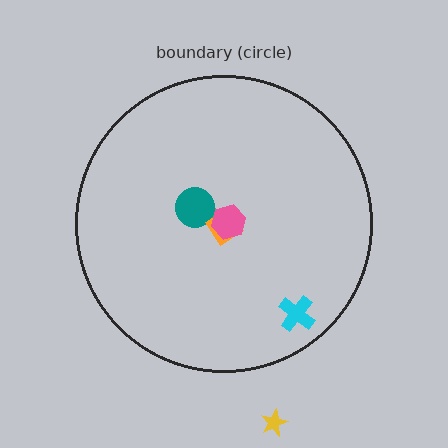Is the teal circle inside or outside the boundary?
Inside.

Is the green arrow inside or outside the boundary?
Inside.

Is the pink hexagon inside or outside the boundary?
Inside.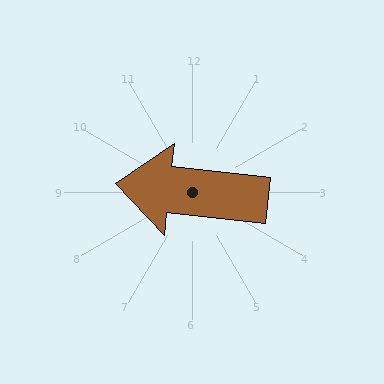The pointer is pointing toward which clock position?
Roughly 9 o'clock.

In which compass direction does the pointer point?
West.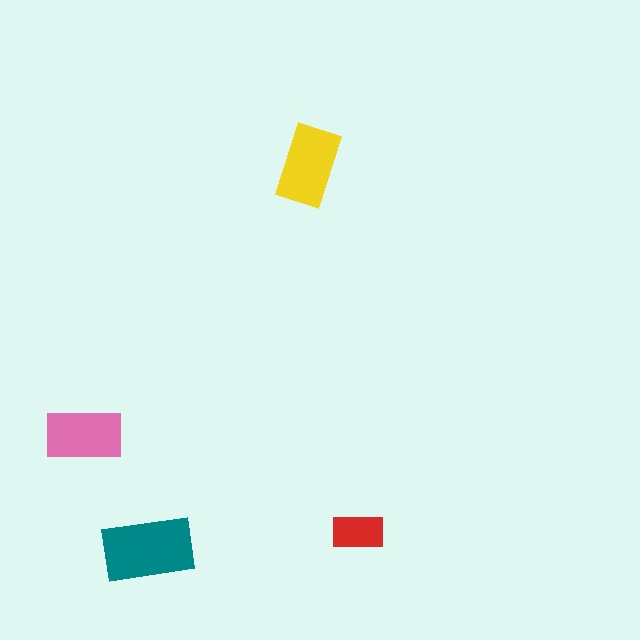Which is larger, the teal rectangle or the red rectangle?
The teal one.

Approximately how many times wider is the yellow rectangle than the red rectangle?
About 1.5 times wider.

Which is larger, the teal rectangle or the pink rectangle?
The teal one.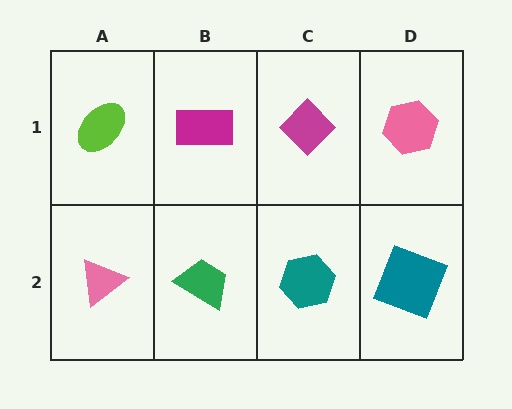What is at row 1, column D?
A pink hexagon.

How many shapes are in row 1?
4 shapes.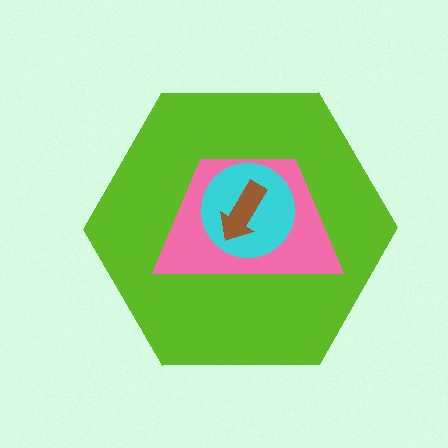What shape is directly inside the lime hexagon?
The pink trapezoid.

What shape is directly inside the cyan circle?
The brown arrow.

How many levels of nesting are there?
4.